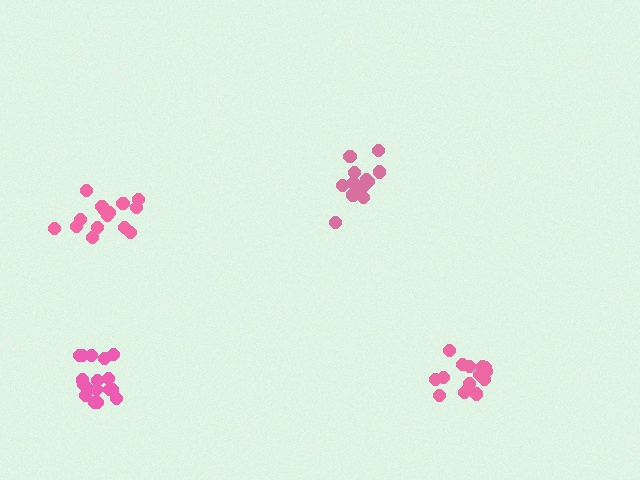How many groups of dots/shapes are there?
There are 4 groups.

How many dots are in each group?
Group 1: 14 dots, Group 2: 17 dots, Group 3: 15 dots, Group 4: 15 dots (61 total).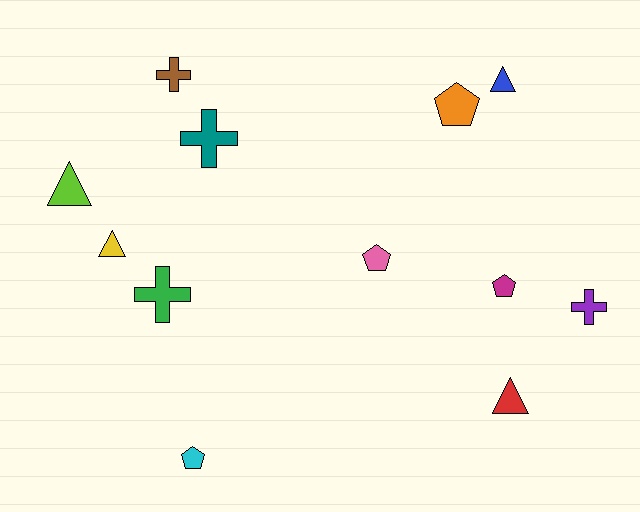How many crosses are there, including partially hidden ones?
There are 4 crosses.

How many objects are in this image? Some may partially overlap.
There are 12 objects.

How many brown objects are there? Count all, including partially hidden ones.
There is 1 brown object.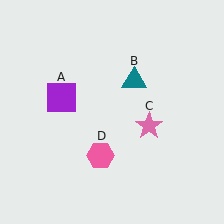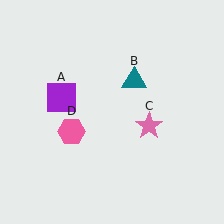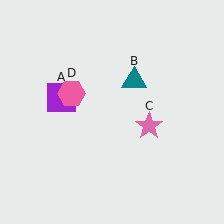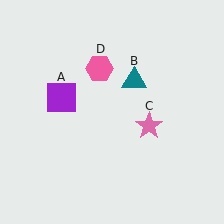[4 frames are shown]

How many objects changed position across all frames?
1 object changed position: pink hexagon (object D).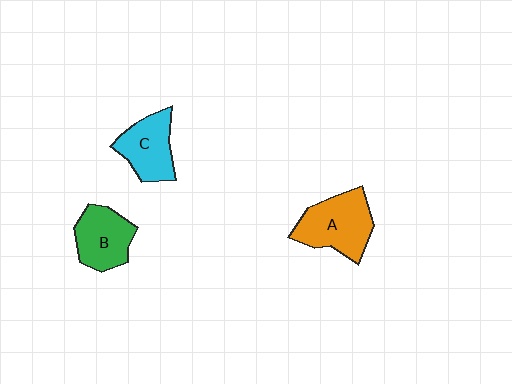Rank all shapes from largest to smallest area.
From largest to smallest: A (orange), C (cyan), B (green).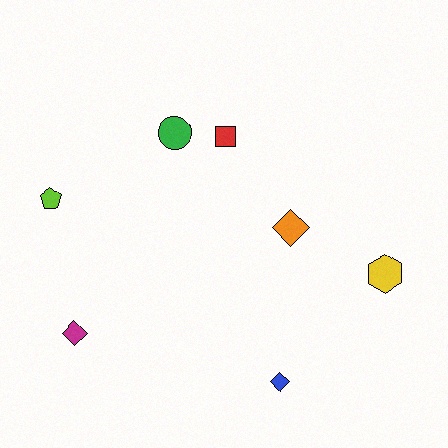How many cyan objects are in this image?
There are no cyan objects.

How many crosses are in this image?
There are no crosses.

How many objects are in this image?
There are 7 objects.